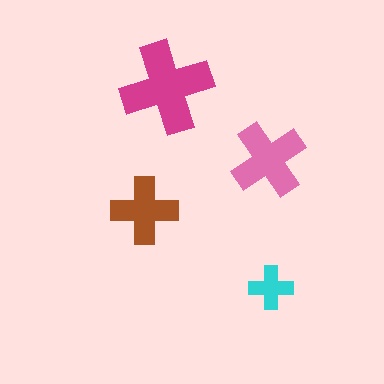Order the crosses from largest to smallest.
the magenta one, the pink one, the brown one, the cyan one.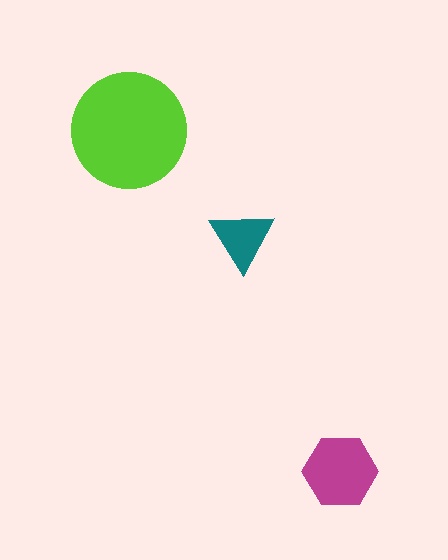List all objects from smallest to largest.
The teal triangle, the magenta hexagon, the lime circle.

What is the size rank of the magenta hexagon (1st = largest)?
2nd.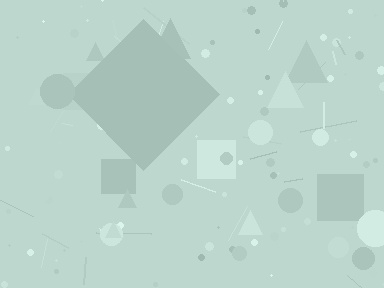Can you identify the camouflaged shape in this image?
The camouflaged shape is a diamond.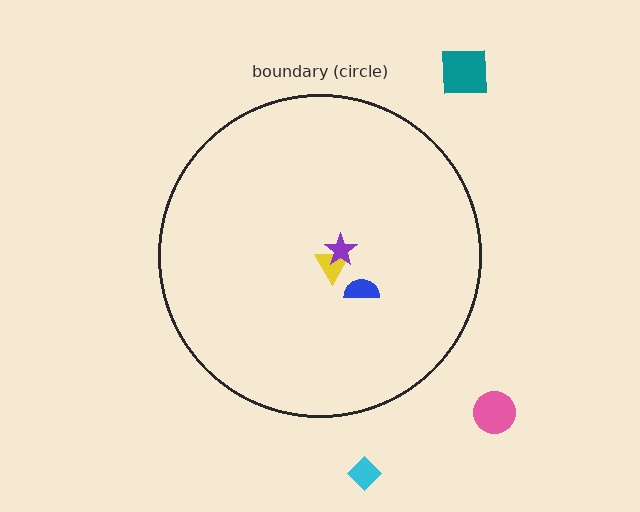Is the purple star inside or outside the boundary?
Inside.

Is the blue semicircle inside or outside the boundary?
Inside.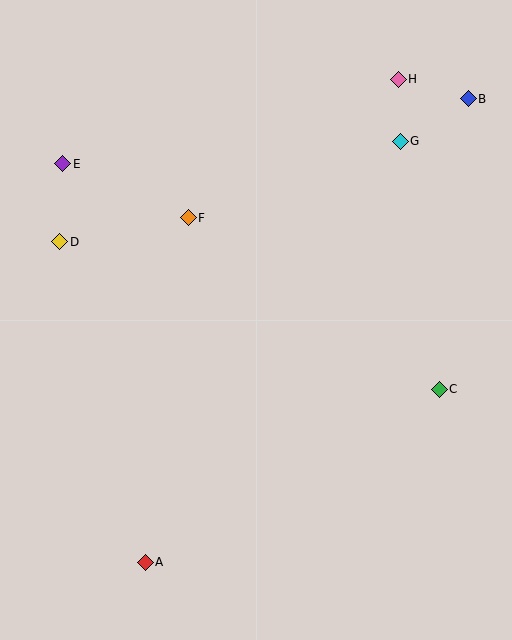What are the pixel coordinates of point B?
Point B is at (468, 99).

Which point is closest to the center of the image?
Point F at (188, 218) is closest to the center.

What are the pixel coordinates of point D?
Point D is at (60, 242).